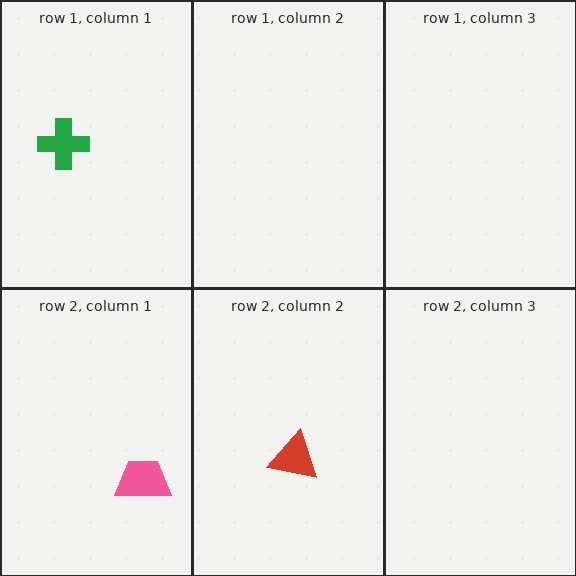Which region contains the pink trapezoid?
The row 2, column 1 region.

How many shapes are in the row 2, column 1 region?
1.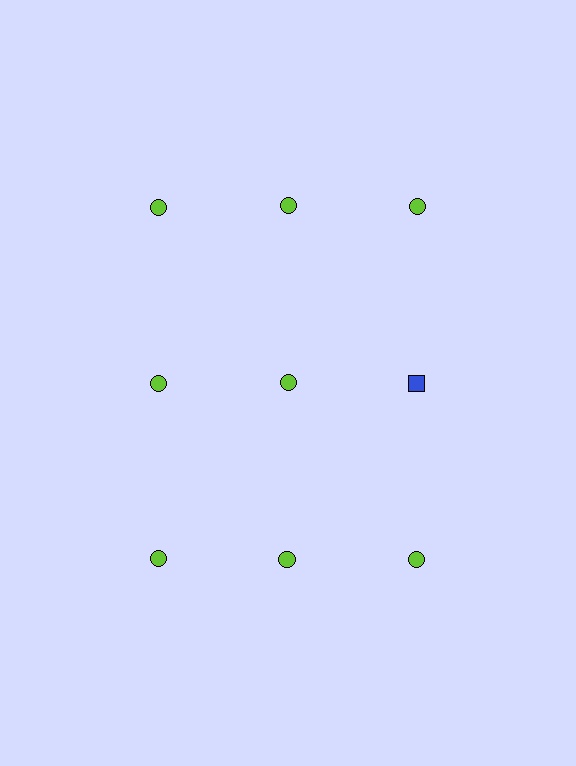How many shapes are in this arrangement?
There are 9 shapes arranged in a grid pattern.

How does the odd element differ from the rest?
It differs in both color (blue instead of lime) and shape (square instead of circle).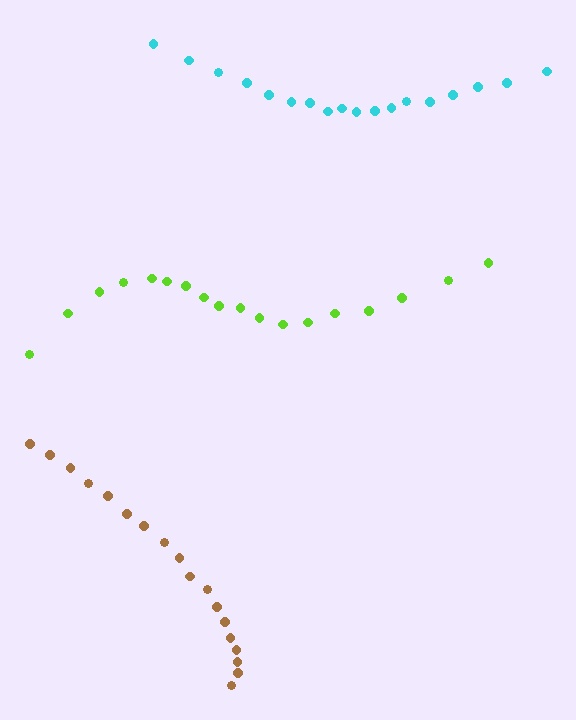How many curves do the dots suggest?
There are 3 distinct paths.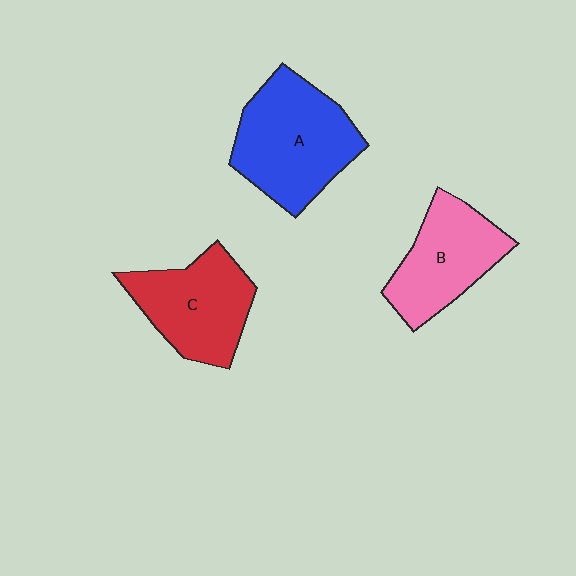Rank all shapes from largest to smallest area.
From largest to smallest: A (blue), C (red), B (pink).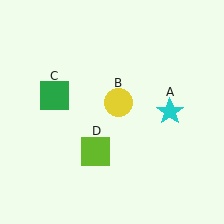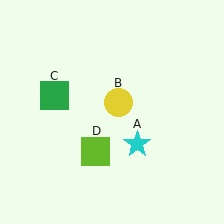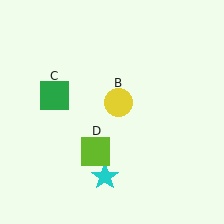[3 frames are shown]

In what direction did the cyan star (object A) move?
The cyan star (object A) moved down and to the left.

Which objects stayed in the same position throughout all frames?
Yellow circle (object B) and green square (object C) and lime square (object D) remained stationary.